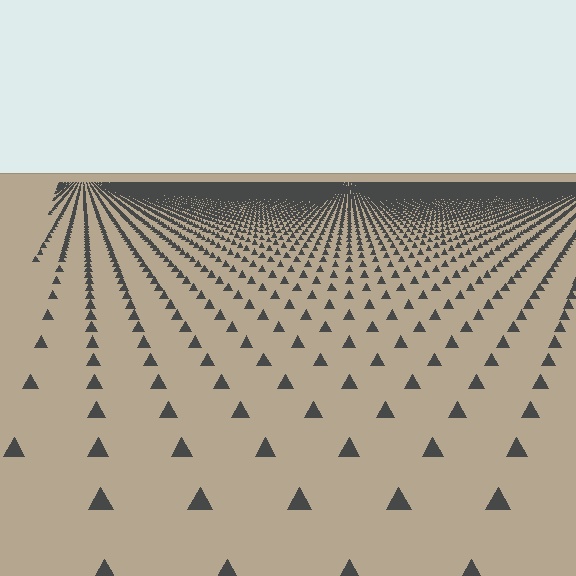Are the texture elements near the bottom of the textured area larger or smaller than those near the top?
Larger. Near the bottom, elements are closer to the viewer and appear at a bigger on-screen size.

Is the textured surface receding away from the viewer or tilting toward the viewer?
The surface is receding away from the viewer. Texture elements get smaller and denser toward the top.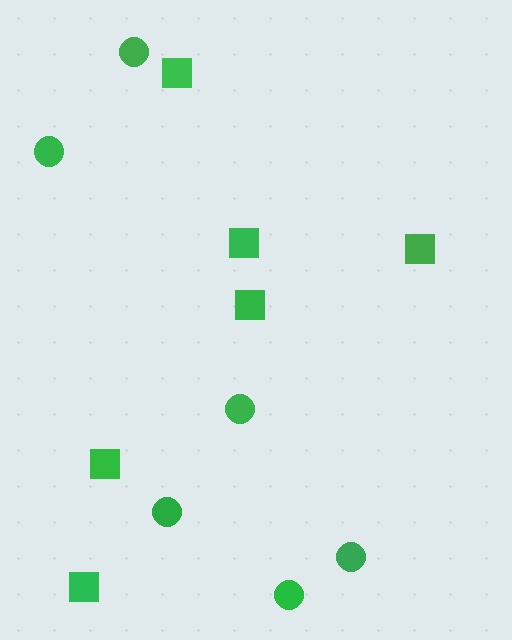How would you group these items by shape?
There are 2 groups: one group of circles (6) and one group of squares (6).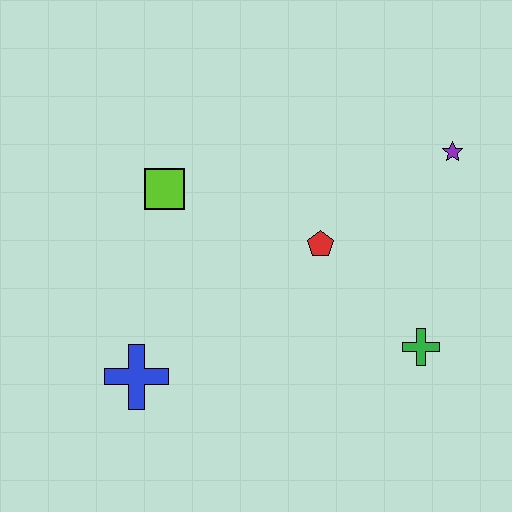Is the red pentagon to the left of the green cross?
Yes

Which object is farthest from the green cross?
The lime square is farthest from the green cross.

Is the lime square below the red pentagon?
No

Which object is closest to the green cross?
The red pentagon is closest to the green cross.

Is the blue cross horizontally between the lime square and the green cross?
No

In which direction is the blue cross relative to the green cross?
The blue cross is to the left of the green cross.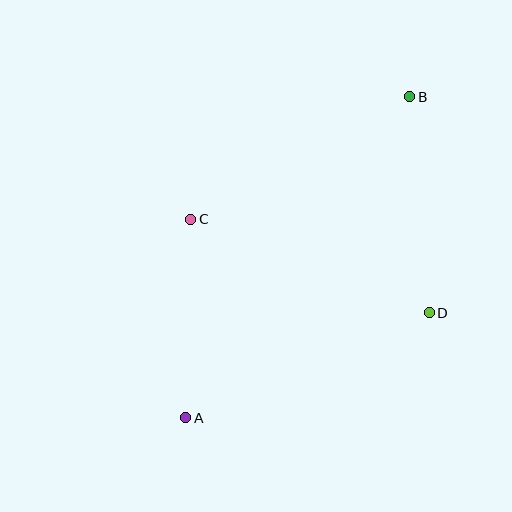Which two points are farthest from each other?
Points A and B are farthest from each other.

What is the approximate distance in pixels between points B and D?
The distance between B and D is approximately 217 pixels.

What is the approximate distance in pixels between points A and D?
The distance between A and D is approximately 265 pixels.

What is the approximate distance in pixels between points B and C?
The distance between B and C is approximately 251 pixels.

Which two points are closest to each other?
Points A and C are closest to each other.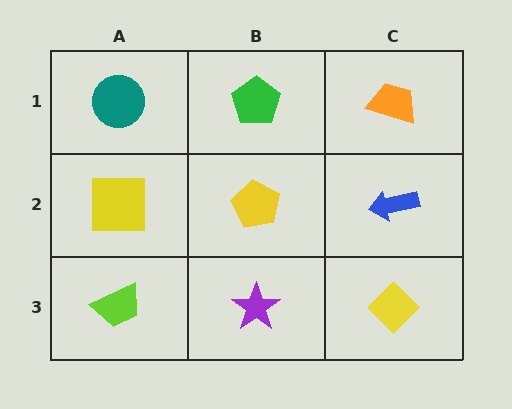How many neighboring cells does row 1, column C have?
2.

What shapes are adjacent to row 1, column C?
A blue arrow (row 2, column C), a green pentagon (row 1, column B).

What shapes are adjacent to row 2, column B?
A green pentagon (row 1, column B), a purple star (row 3, column B), a yellow square (row 2, column A), a blue arrow (row 2, column C).